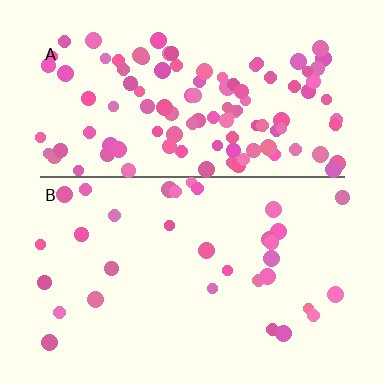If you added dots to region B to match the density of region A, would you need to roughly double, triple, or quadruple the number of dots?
Approximately triple.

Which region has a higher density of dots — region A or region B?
A (the top).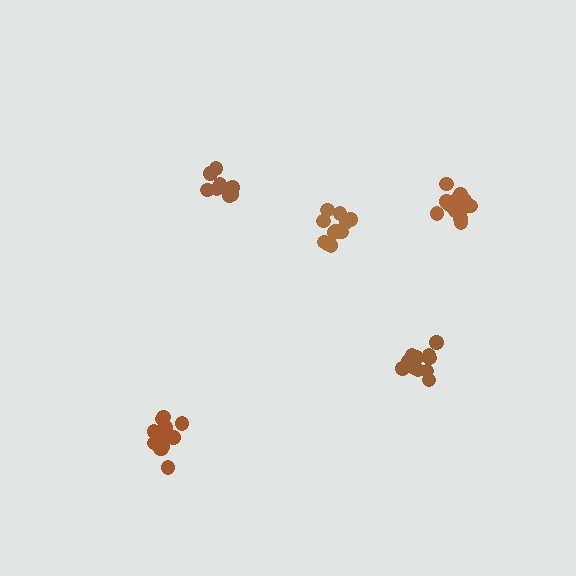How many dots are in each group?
Group 1: 10 dots, Group 2: 14 dots, Group 3: 13 dots, Group 4: 11 dots, Group 5: 12 dots (60 total).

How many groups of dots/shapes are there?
There are 5 groups.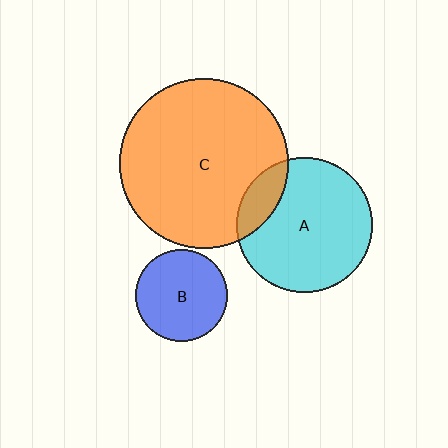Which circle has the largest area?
Circle C (orange).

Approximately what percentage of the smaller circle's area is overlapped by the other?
Approximately 15%.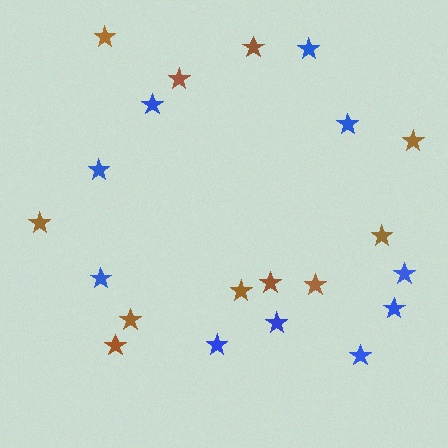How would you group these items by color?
There are 2 groups: one group of brown stars (11) and one group of blue stars (10).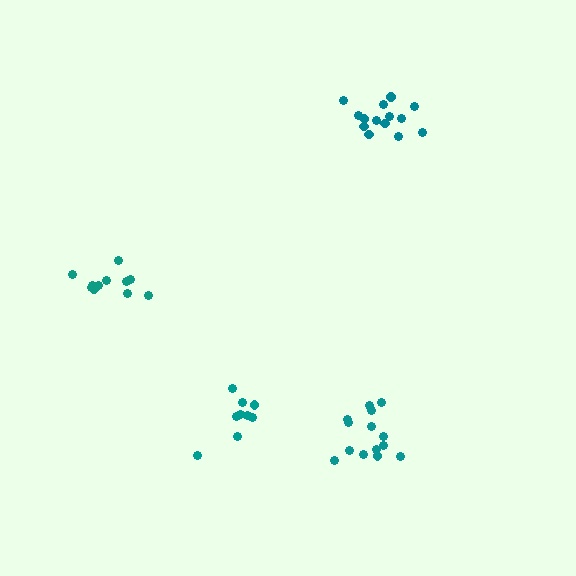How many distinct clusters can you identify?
There are 4 distinct clusters.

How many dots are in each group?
Group 1: 14 dots, Group 2: 11 dots, Group 3: 9 dots, Group 4: 14 dots (48 total).